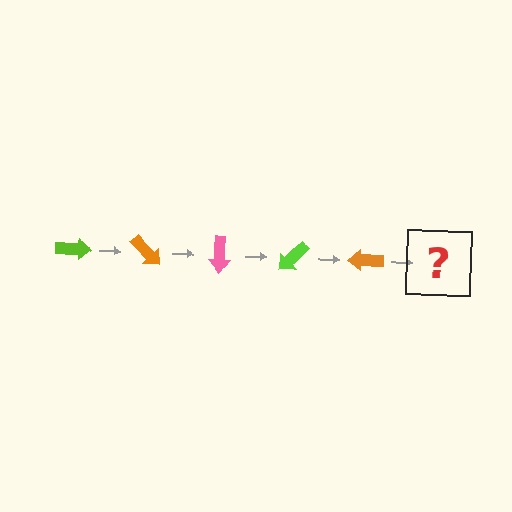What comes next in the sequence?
The next element should be a pink arrow, rotated 225 degrees from the start.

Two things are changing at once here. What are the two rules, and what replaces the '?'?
The two rules are that it rotates 45 degrees each step and the color cycles through lime, orange, and pink. The '?' should be a pink arrow, rotated 225 degrees from the start.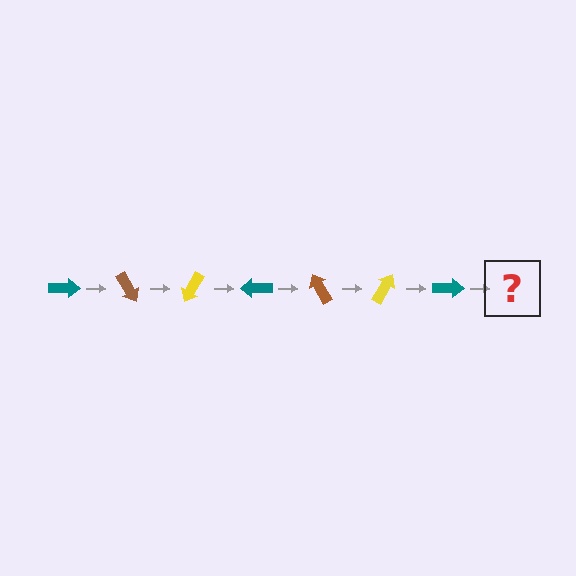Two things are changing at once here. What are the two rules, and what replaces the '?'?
The two rules are that it rotates 60 degrees each step and the color cycles through teal, brown, and yellow. The '?' should be a brown arrow, rotated 420 degrees from the start.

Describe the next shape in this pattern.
It should be a brown arrow, rotated 420 degrees from the start.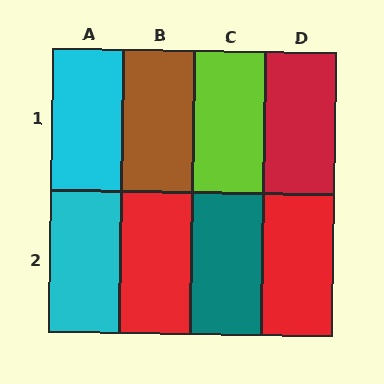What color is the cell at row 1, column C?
Lime.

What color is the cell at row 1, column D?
Red.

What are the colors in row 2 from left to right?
Cyan, red, teal, red.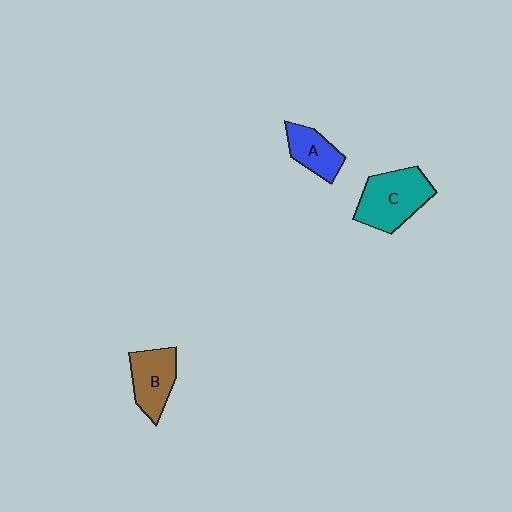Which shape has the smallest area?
Shape A (blue).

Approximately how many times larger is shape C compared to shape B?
Approximately 1.4 times.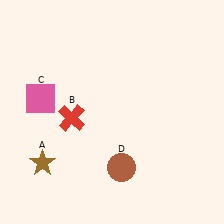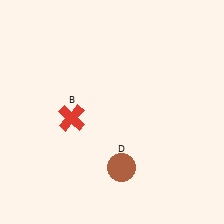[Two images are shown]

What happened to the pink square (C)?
The pink square (C) was removed in Image 2. It was in the top-left area of Image 1.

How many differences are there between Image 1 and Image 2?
There are 2 differences between the two images.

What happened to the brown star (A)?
The brown star (A) was removed in Image 2. It was in the bottom-left area of Image 1.